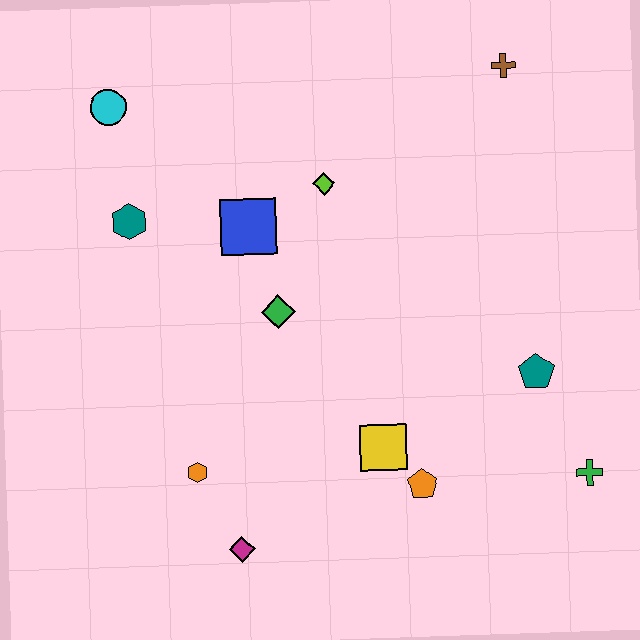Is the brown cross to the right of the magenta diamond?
Yes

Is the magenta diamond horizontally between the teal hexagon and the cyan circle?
No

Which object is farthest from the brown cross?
The magenta diamond is farthest from the brown cross.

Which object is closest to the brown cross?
The lime diamond is closest to the brown cross.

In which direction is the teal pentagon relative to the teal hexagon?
The teal pentagon is to the right of the teal hexagon.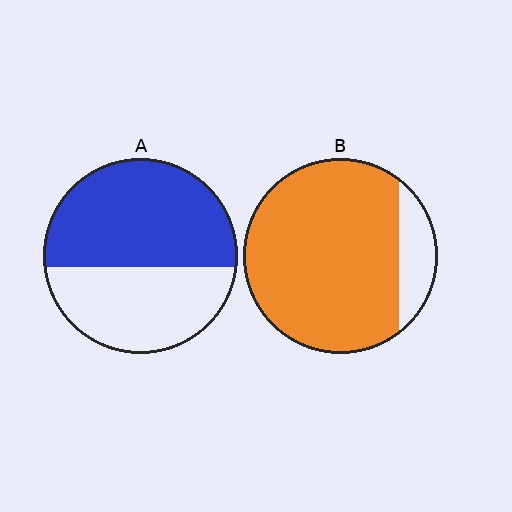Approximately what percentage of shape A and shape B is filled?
A is approximately 55% and B is approximately 85%.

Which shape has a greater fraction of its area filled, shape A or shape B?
Shape B.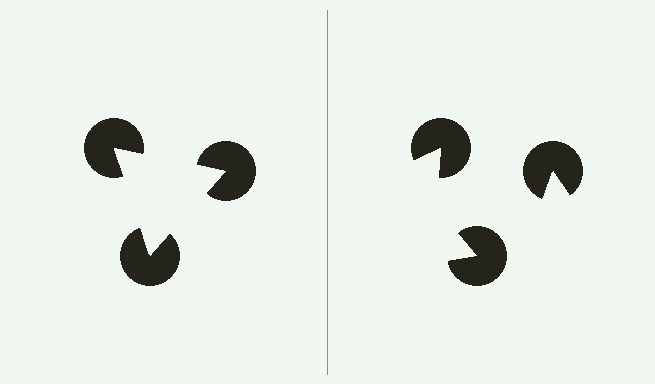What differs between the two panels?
The pac-man discs are positioned identically on both sides; only the wedge orientations differ. On the left they align to a triangle; on the right they are misaligned.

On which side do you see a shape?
An illusory triangle appears on the left side. On the right side the wedge cuts are rotated, so no coherent shape forms.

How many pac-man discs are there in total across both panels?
6 — 3 on each side.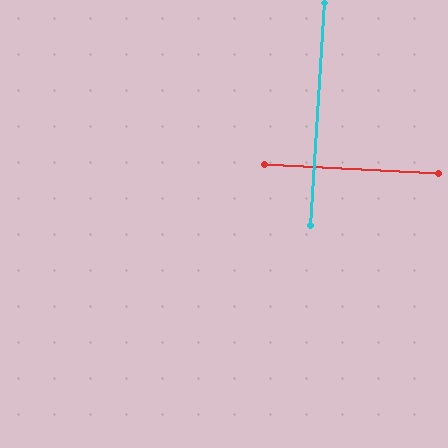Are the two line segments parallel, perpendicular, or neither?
Perpendicular — they meet at approximately 89°.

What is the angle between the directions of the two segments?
Approximately 89 degrees.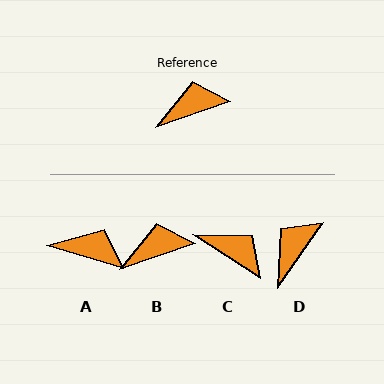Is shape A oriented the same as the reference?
No, it is off by about 36 degrees.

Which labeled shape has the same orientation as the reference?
B.